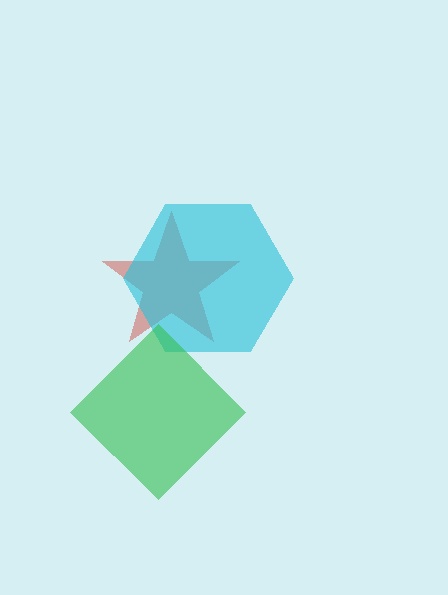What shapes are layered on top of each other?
The layered shapes are: a red star, a cyan hexagon, a green diamond.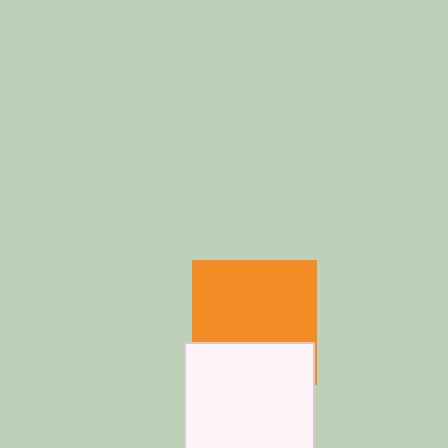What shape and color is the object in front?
The object in front is a white square.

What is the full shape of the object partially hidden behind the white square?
The partially hidden object is an orange square.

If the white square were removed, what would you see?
You would see the complete orange square.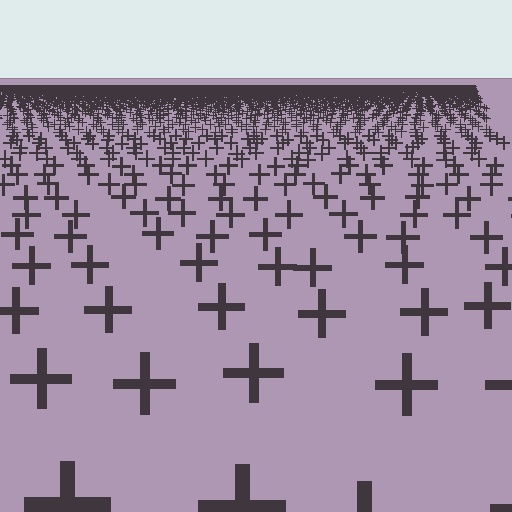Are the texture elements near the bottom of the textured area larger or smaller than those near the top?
Larger. Near the bottom, elements are closer to the viewer and appear at a bigger on-screen size.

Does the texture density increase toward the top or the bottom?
Density increases toward the top.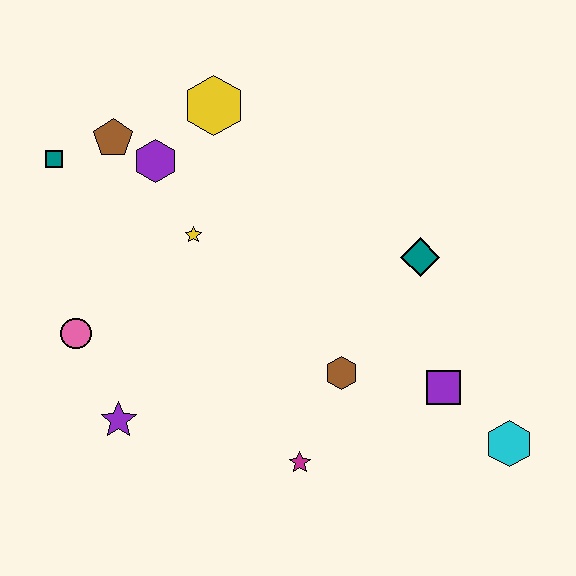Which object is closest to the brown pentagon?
The purple hexagon is closest to the brown pentagon.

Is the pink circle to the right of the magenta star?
No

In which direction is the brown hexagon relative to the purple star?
The brown hexagon is to the right of the purple star.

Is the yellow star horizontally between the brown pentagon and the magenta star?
Yes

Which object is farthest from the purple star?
The cyan hexagon is farthest from the purple star.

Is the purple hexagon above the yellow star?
Yes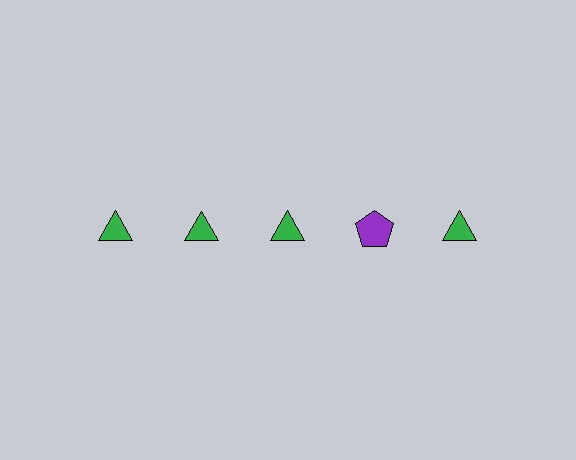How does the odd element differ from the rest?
It differs in both color (purple instead of green) and shape (pentagon instead of triangle).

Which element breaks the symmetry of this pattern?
The purple pentagon in the top row, second from right column breaks the symmetry. All other shapes are green triangles.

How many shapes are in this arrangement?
There are 5 shapes arranged in a grid pattern.